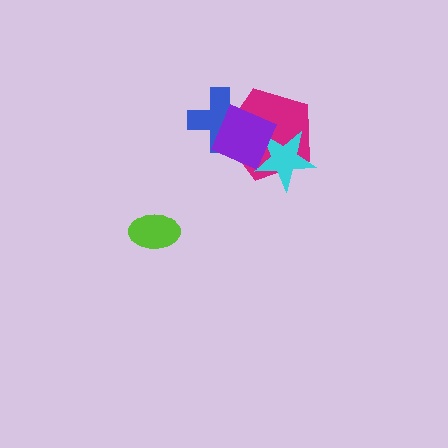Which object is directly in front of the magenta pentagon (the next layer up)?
The cyan star is directly in front of the magenta pentagon.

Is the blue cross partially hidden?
Yes, it is partially covered by another shape.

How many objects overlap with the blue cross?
2 objects overlap with the blue cross.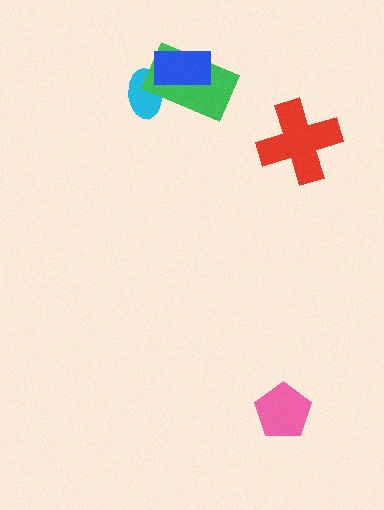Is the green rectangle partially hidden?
Yes, it is partially covered by another shape.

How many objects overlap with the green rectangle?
2 objects overlap with the green rectangle.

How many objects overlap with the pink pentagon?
0 objects overlap with the pink pentagon.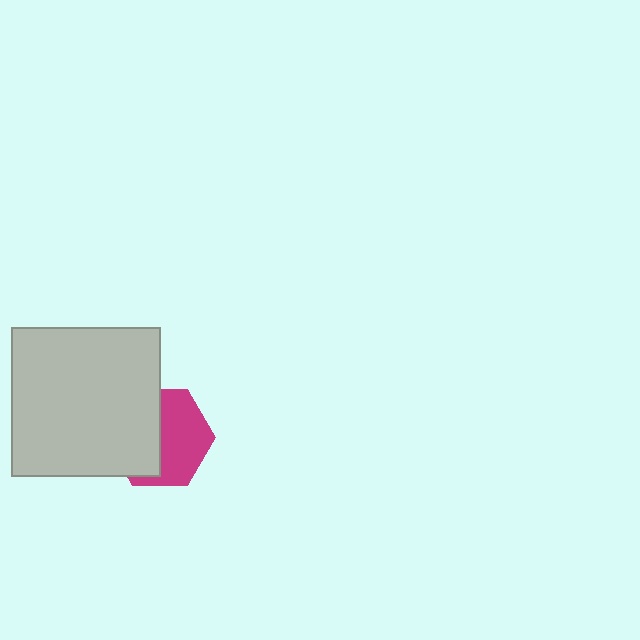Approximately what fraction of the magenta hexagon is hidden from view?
Roughly 49% of the magenta hexagon is hidden behind the light gray square.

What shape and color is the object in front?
The object in front is a light gray square.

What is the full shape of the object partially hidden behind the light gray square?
The partially hidden object is a magenta hexagon.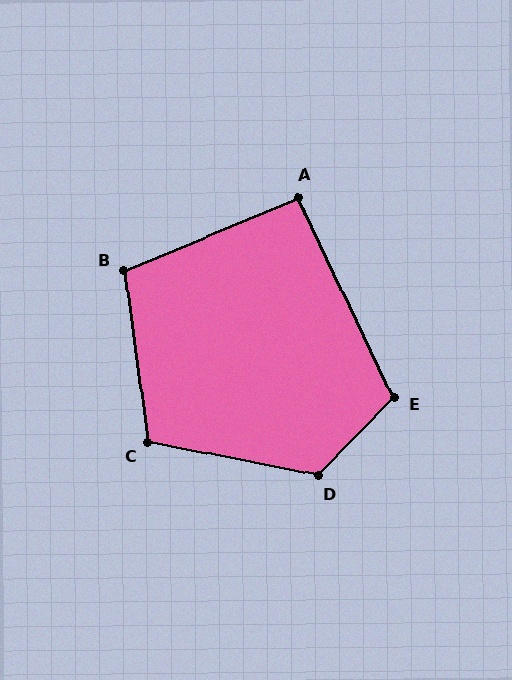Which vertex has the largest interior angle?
D, at approximately 123 degrees.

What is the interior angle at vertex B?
Approximately 105 degrees (obtuse).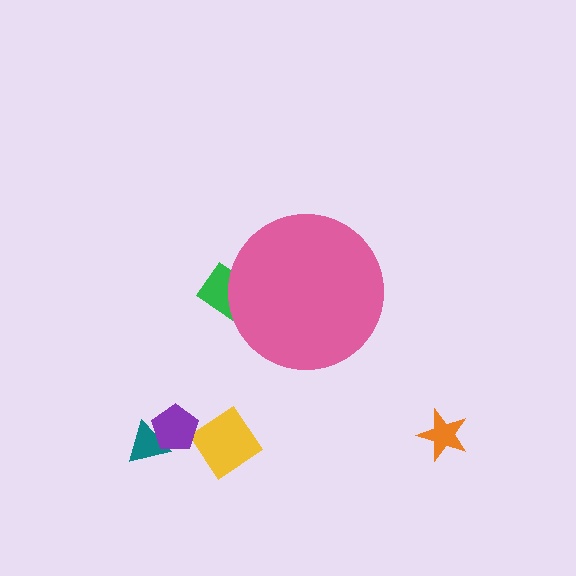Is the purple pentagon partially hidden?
No, the purple pentagon is fully visible.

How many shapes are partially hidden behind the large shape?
1 shape is partially hidden.